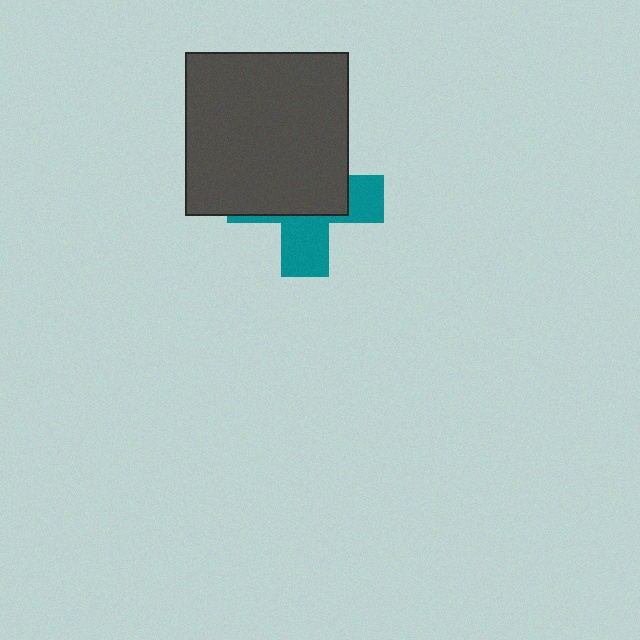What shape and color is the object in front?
The object in front is a dark gray square.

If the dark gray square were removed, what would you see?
You would see the complete teal cross.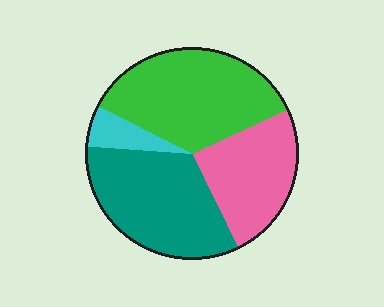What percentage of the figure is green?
Green takes up between a third and a half of the figure.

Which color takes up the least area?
Cyan, at roughly 5%.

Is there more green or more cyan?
Green.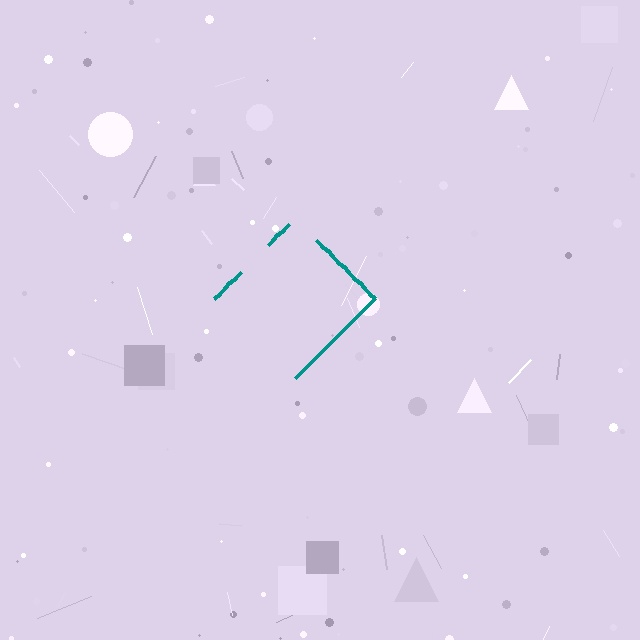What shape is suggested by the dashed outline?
The dashed outline suggests a diamond.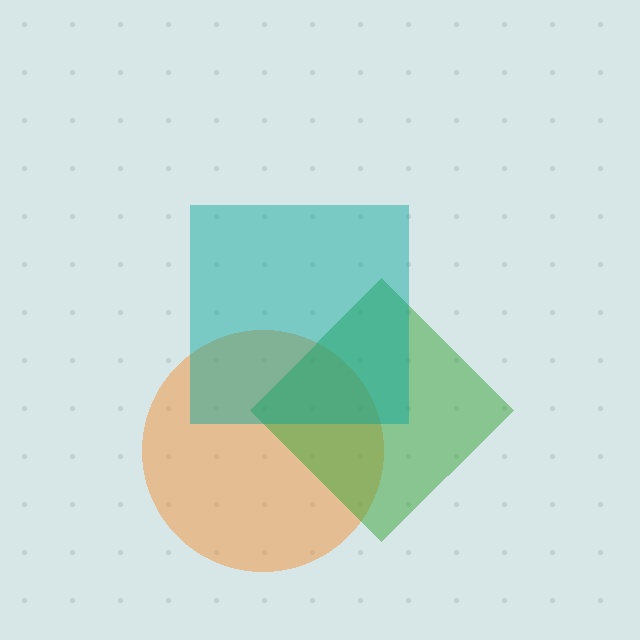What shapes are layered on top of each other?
The layered shapes are: an orange circle, a green diamond, a teal square.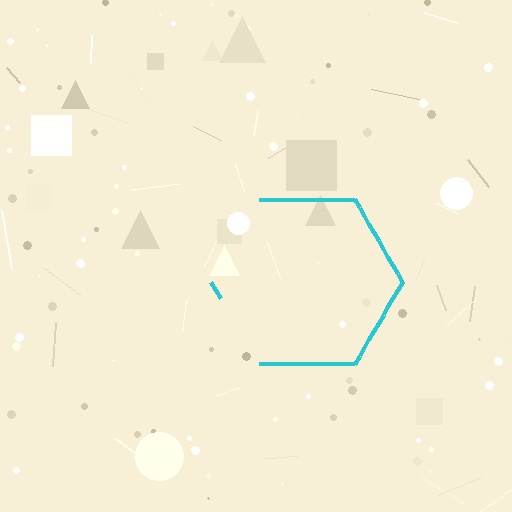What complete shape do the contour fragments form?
The contour fragments form a hexagon.